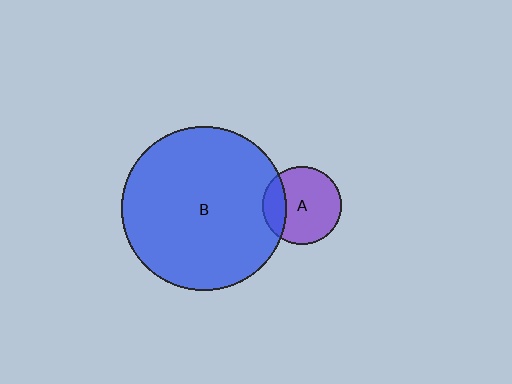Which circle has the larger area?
Circle B (blue).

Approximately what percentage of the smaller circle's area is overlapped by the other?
Approximately 20%.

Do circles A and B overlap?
Yes.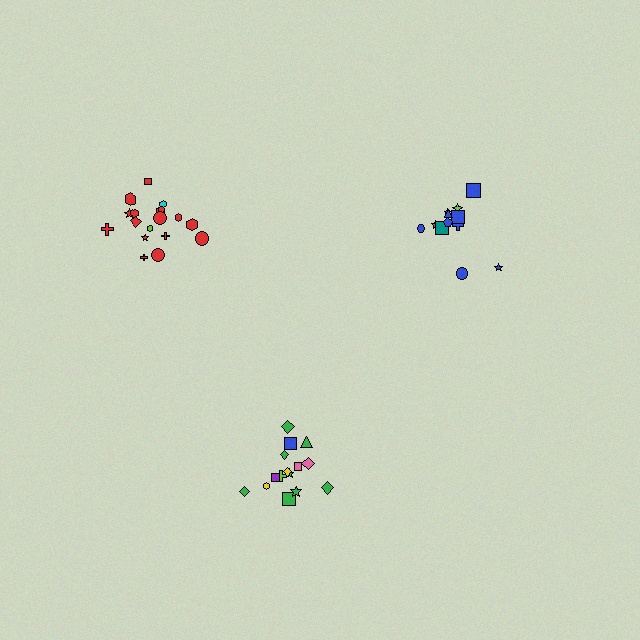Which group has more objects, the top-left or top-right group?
The top-left group.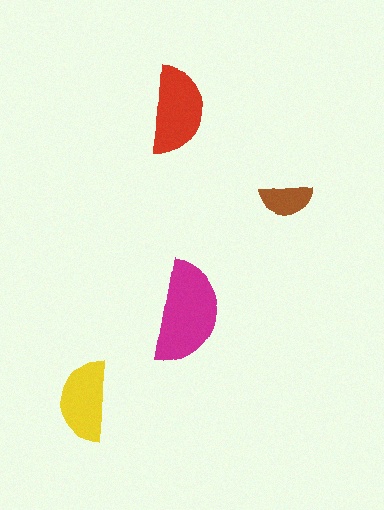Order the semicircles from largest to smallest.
the magenta one, the red one, the yellow one, the brown one.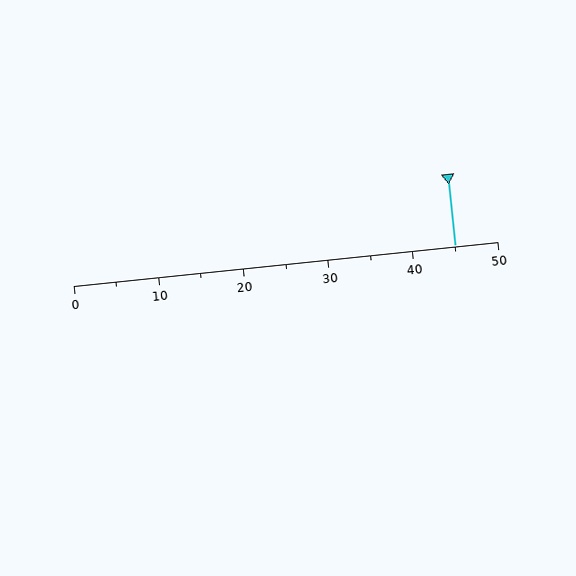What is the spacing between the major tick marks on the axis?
The major ticks are spaced 10 apart.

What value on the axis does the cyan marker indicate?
The marker indicates approximately 45.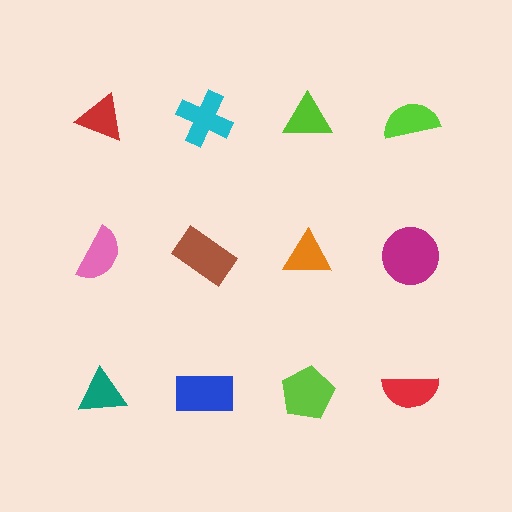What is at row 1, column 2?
A cyan cross.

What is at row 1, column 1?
A red triangle.